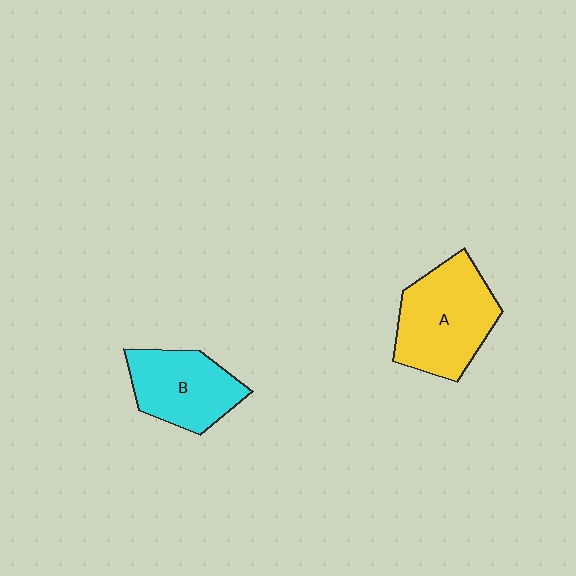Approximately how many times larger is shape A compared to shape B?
Approximately 1.3 times.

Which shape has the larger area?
Shape A (yellow).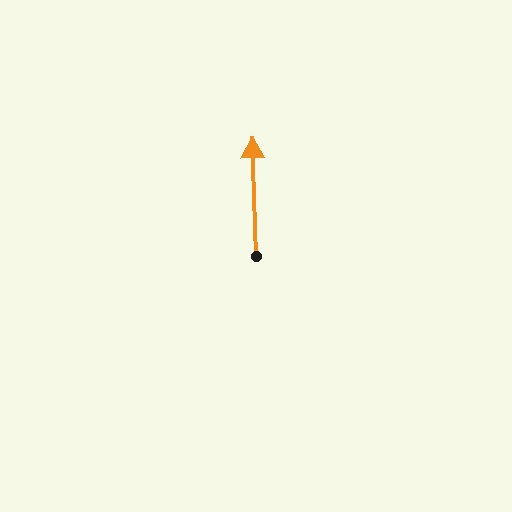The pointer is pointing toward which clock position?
Roughly 12 o'clock.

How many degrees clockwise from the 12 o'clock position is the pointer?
Approximately 358 degrees.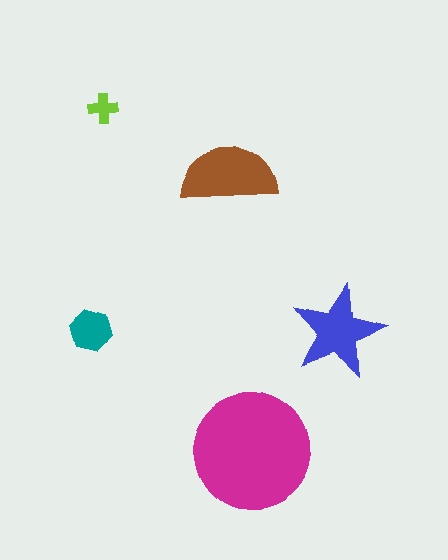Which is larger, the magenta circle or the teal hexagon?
The magenta circle.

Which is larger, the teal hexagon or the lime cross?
The teal hexagon.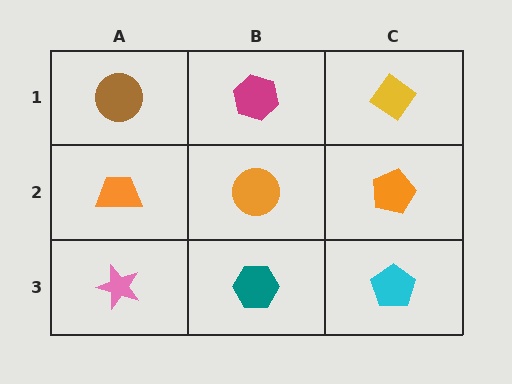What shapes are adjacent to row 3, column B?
An orange circle (row 2, column B), a pink star (row 3, column A), a cyan pentagon (row 3, column C).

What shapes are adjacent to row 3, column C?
An orange pentagon (row 2, column C), a teal hexagon (row 3, column B).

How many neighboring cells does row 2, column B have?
4.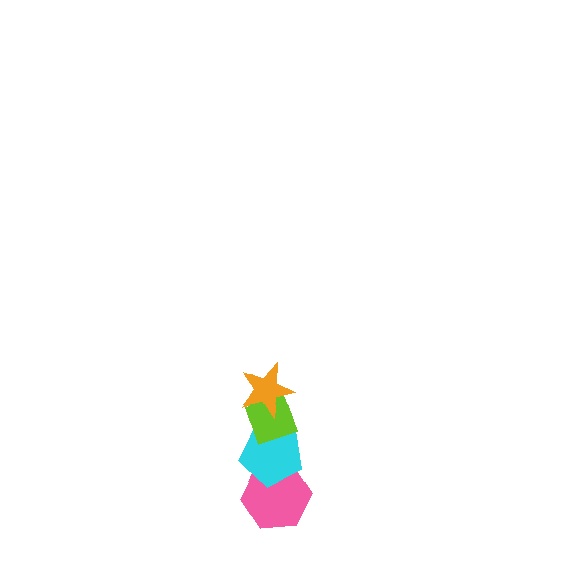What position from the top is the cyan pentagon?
The cyan pentagon is 3rd from the top.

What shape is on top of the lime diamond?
The orange star is on top of the lime diamond.